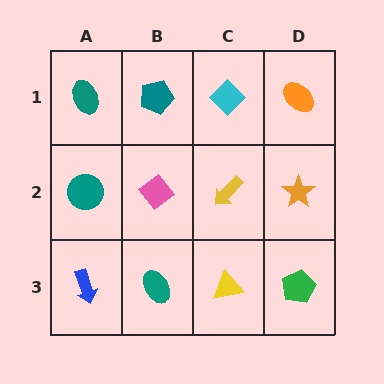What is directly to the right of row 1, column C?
An orange ellipse.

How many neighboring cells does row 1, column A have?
2.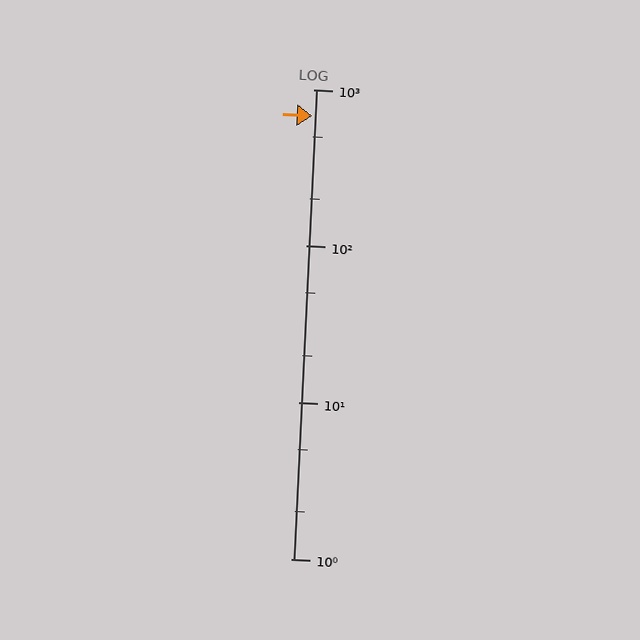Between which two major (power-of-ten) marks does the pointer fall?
The pointer is between 100 and 1000.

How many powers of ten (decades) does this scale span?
The scale spans 3 decades, from 1 to 1000.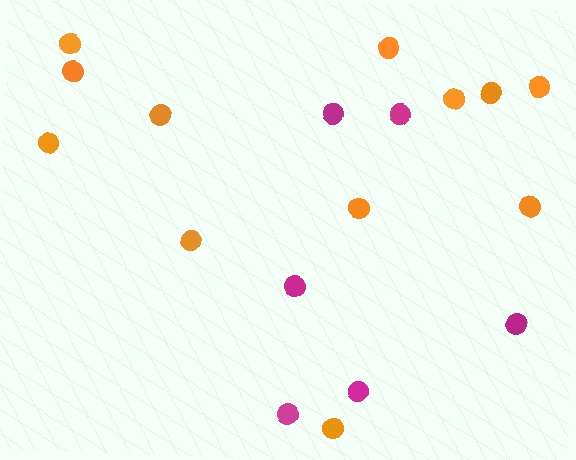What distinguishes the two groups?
There are 2 groups: one group of orange circles (12) and one group of magenta circles (6).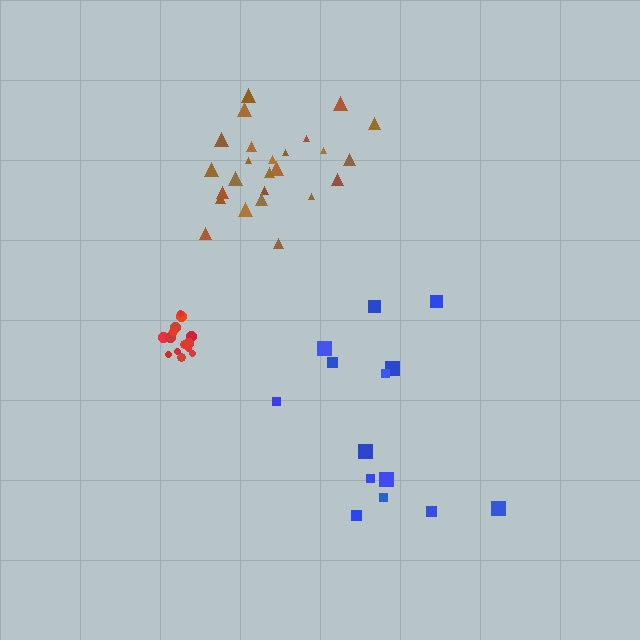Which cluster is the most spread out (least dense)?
Blue.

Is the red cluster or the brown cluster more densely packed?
Red.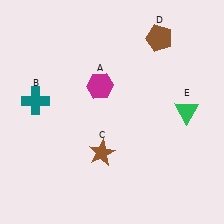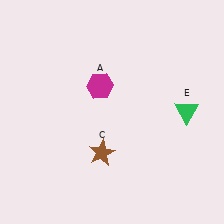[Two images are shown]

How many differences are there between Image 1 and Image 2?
There are 2 differences between the two images.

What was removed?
The brown pentagon (D), the teal cross (B) were removed in Image 2.